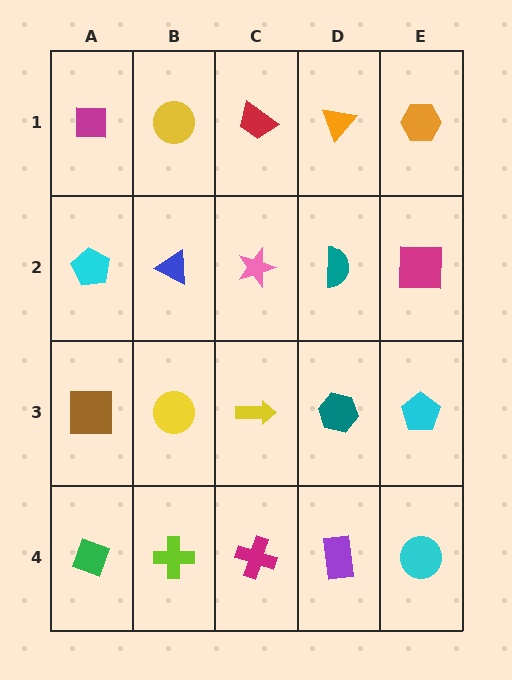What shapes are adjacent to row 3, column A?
A cyan pentagon (row 2, column A), a green diamond (row 4, column A), a yellow circle (row 3, column B).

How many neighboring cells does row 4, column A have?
2.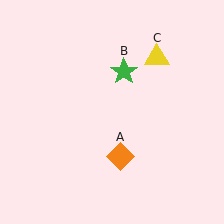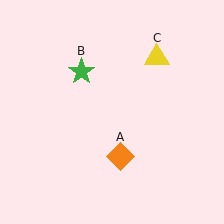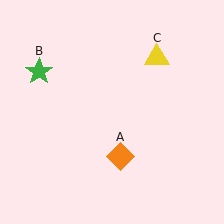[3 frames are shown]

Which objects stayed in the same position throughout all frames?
Orange diamond (object A) and yellow triangle (object C) remained stationary.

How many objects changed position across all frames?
1 object changed position: green star (object B).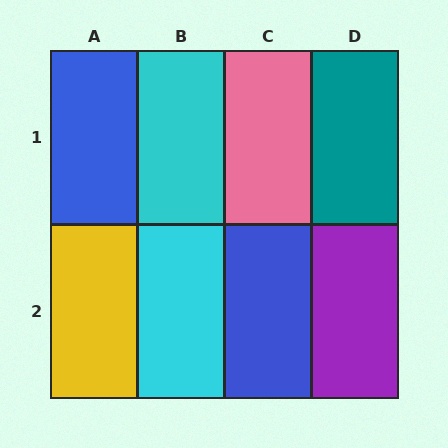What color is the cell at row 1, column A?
Blue.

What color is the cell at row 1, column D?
Teal.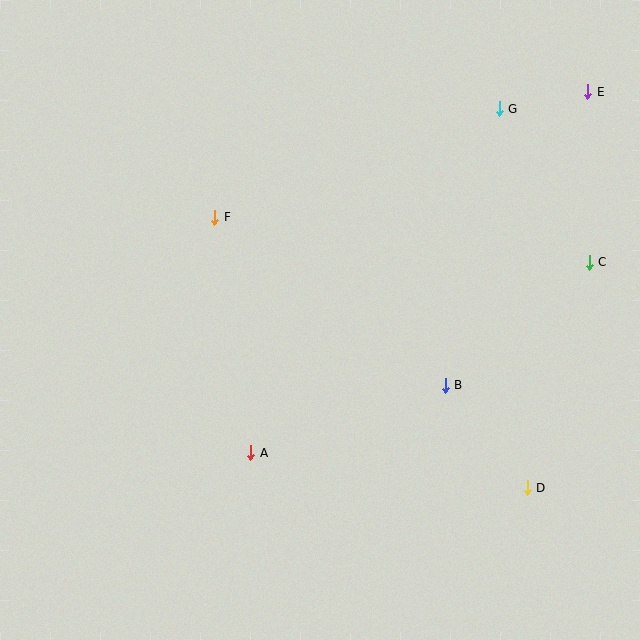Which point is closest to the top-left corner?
Point F is closest to the top-left corner.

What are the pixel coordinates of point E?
Point E is at (588, 92).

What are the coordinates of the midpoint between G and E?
The midpoint between G and E is at (544, 100).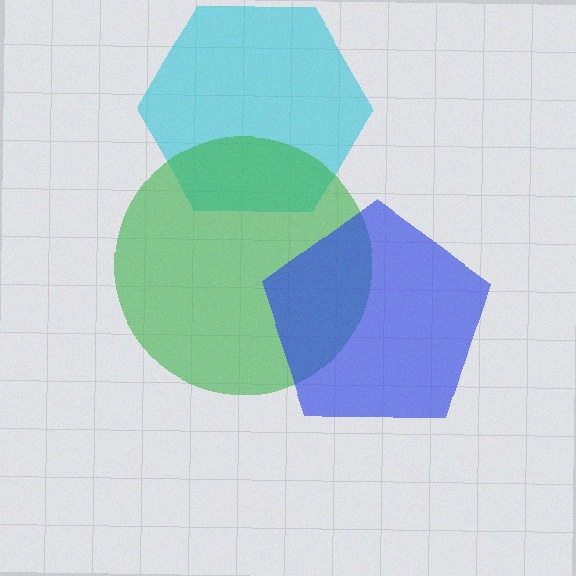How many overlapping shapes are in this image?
There are 3 overlapping shapes in the image.